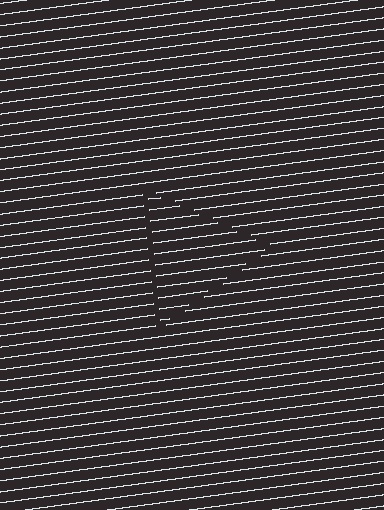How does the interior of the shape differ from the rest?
The interior of the shape contains the same grating, shifted by half a period — the contour is defined by the phase discontinuity where line-ends from the inner and outer gratings abut.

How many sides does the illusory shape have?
3 sides — the line-ends trace a triangle.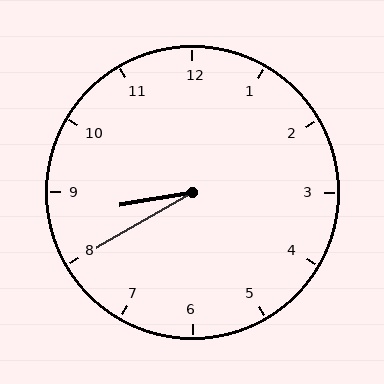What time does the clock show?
8:40.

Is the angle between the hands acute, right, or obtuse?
It is acute.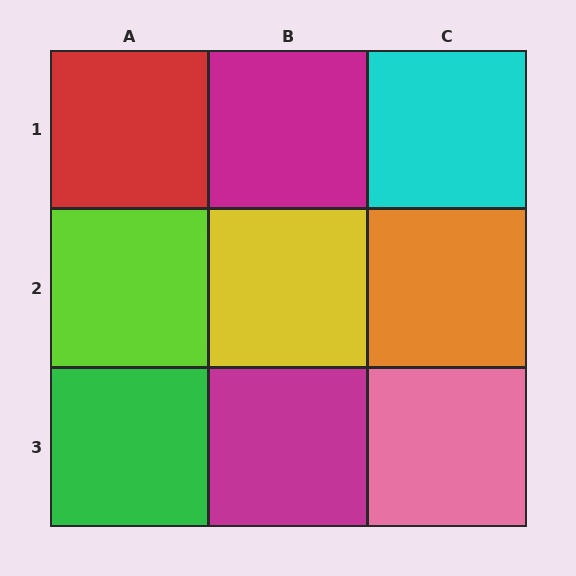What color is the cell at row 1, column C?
Cyan.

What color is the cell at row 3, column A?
Green.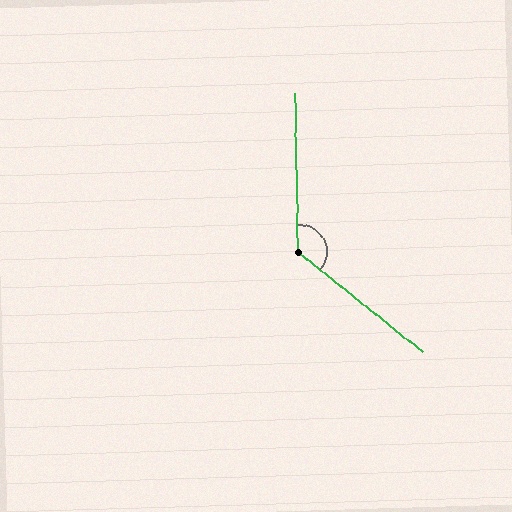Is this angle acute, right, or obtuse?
It is obtuse.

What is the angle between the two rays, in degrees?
Approximately 130 degrees.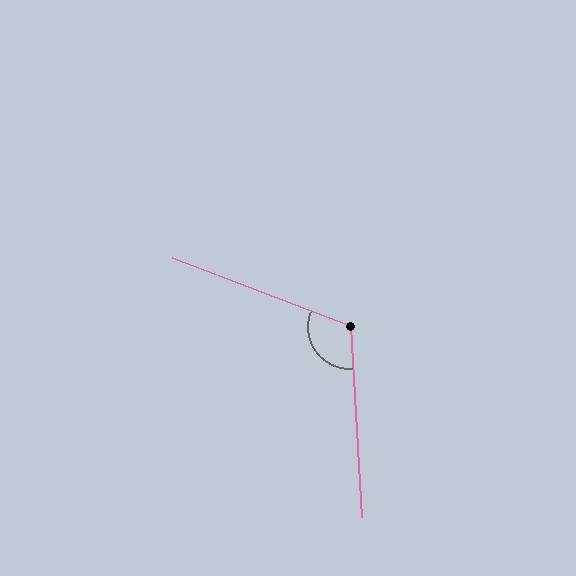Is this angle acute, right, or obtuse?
It is obtuse.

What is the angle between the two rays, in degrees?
Approximately 114 degrees.